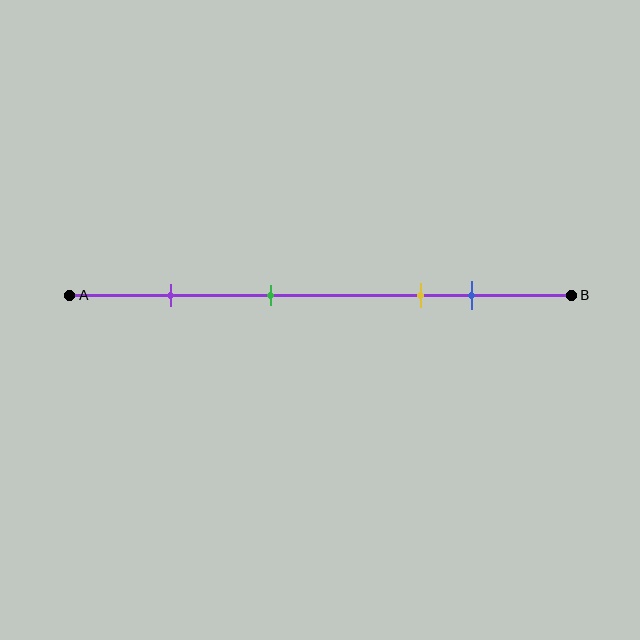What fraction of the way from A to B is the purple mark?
The purple mark is approximately 20% (0.2) of the way from A to B.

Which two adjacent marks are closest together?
The yellow and blue marks are the closest adjacent pair.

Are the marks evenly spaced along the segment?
No, the marks are not evenly spaced.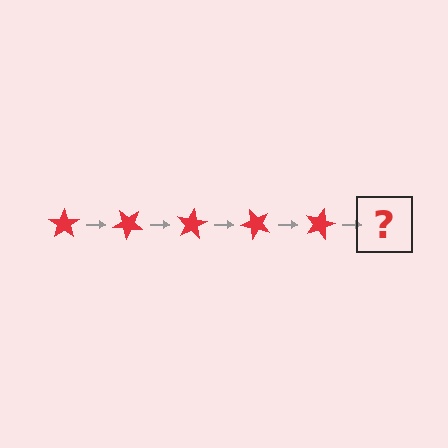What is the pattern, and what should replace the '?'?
The pattern is that the star rotates 40 degrees each step. The '?' should be a red star rotated 200 degrees.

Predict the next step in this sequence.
The next step is a red star rotated 200 degrees.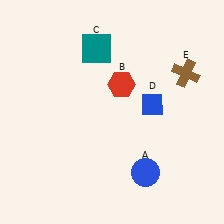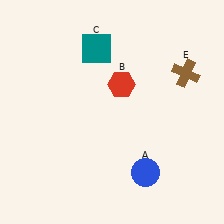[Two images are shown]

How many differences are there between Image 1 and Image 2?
There is 1 difference between the two images.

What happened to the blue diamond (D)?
The blue diamond (D) was removed in Image 2. It was in the top-right area of Image 1.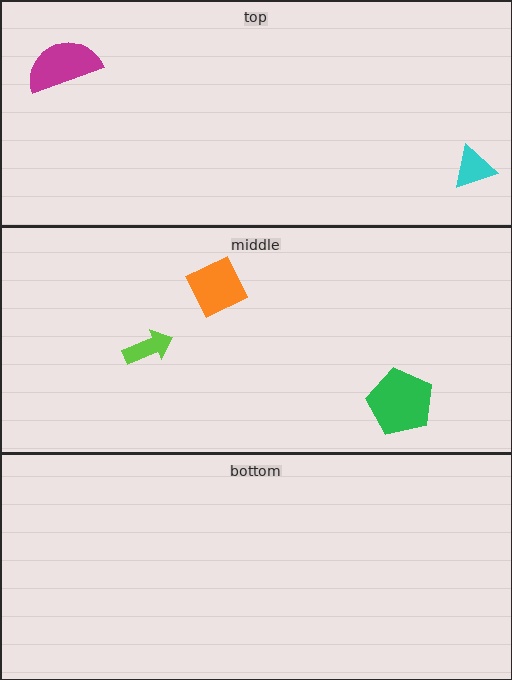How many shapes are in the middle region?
3.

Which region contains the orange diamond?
The middle region.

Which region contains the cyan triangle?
The top region.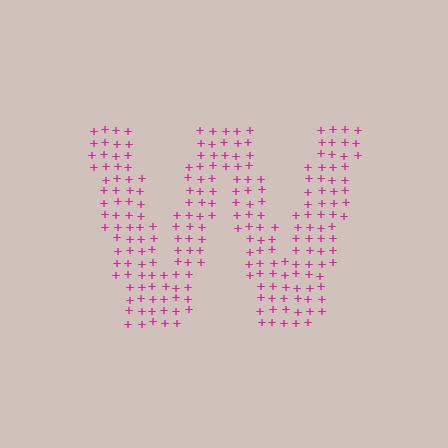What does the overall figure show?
The overall figure shows the letter W.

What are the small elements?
The small elements are plus signs.